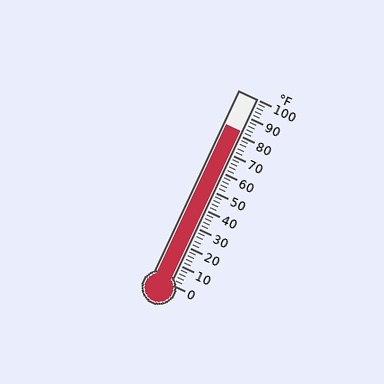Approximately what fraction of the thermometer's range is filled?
The thermometer is filled to approximately 80% of its range.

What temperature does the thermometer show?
The thermometer shows approximately 82°F.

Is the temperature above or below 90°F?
The temperature is below 90°F.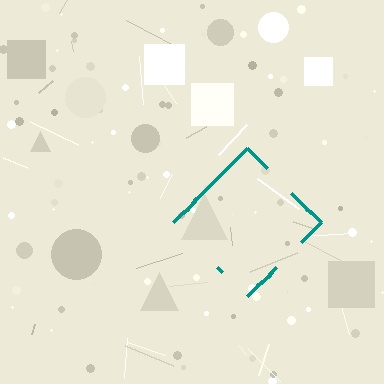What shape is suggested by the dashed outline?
The dashed outline suggests a diamond.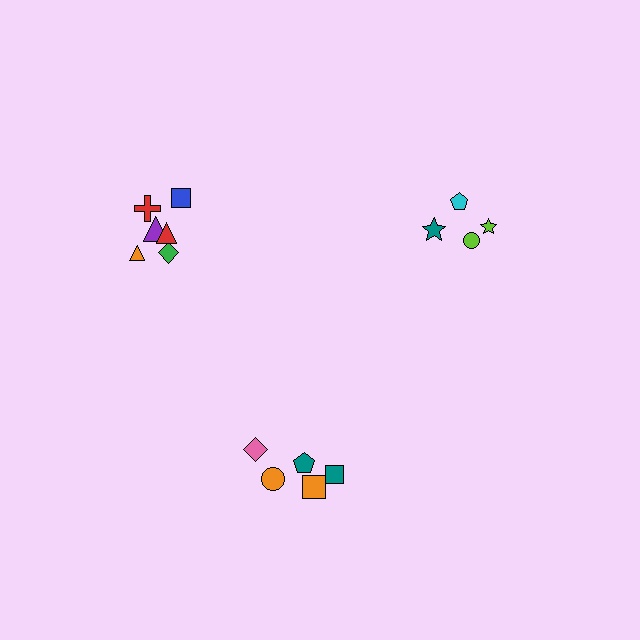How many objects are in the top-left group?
There are 6 objects.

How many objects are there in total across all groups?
There are 15 objects.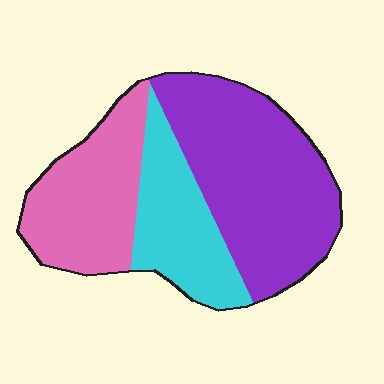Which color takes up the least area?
Cyan, at roughly 25%.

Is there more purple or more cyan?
Purple.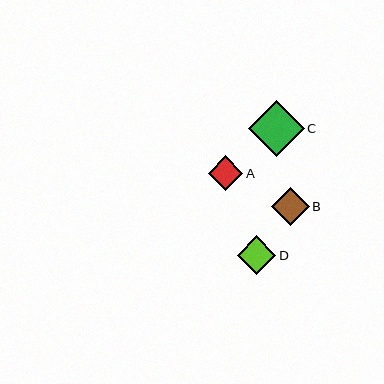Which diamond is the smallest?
Diamond A is the smallest with a size of approximately 35 pixels.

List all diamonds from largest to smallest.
From largest to smallest: C, D, B, A.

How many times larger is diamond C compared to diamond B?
Diamond C is approximately 1.5 times the size of diamond B.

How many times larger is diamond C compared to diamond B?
Diamond C is approximately 1.5 times the size of diamond B.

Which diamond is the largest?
Diamond C is the largest with a size of approximately 56 pixels.